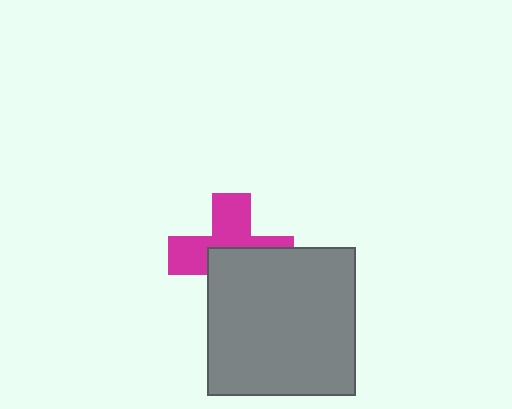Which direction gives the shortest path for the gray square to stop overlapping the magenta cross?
Moving toward the lower-right gives the shortest separation.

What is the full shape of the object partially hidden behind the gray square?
The partially hidden object is a magenta cross.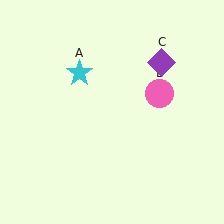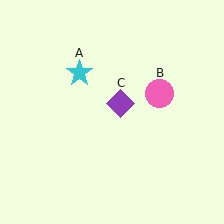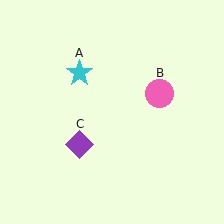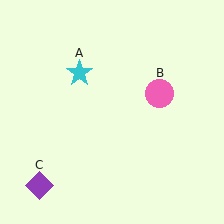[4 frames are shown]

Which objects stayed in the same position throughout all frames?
Cyan star (object A) and pink circle (object B) remained stationary.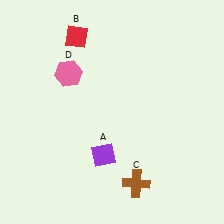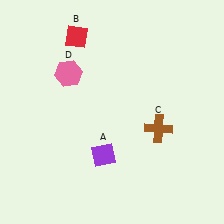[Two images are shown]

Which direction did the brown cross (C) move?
The brown cross (C) moved up.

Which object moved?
The brown cross (C) moved up.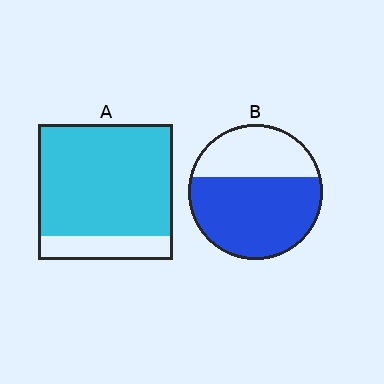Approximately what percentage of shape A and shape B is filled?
A is approximately 80% and B is approximately 65%.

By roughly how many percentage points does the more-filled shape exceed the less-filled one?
By roughly 20 percentage points (A over B).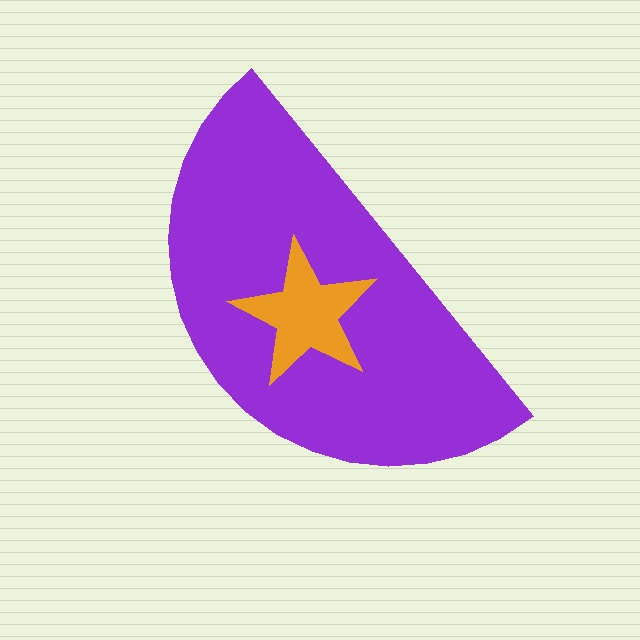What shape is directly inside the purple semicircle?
The orange star.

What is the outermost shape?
The purple semicircle.